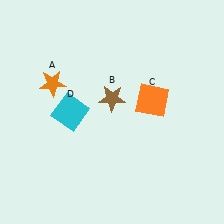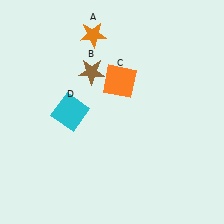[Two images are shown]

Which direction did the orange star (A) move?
The orange star (A) moved up.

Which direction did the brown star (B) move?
The brown star (B) moved up.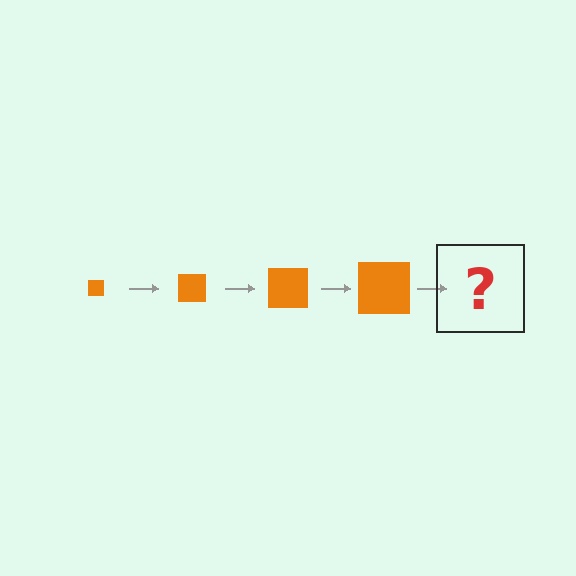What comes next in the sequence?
The next element should be an orange square, larger than the previous one.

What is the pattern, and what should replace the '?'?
The pattern is that the square gets progressively larger each step. The '?' should be an orange square, larger than the previous one.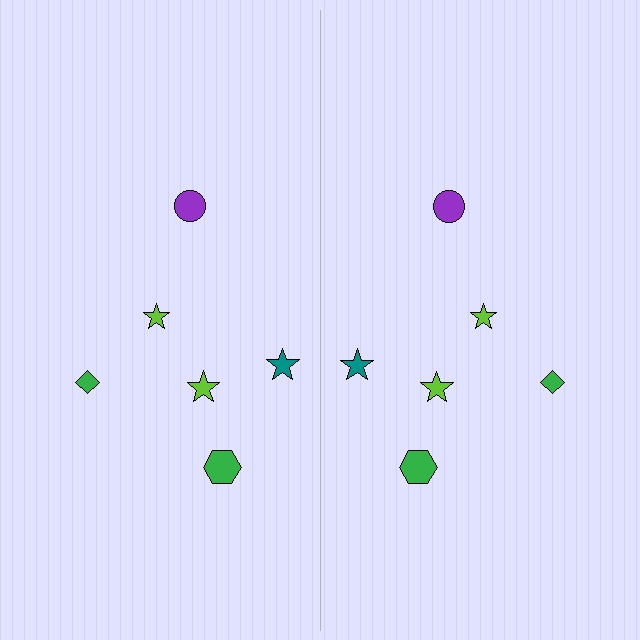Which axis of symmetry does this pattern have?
The pattern has a vertical axis of symmetry running through the center of the image.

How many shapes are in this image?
There are 12 shapes in this image.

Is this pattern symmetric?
Yes, this pattern has bilateral (reflection) symmetry.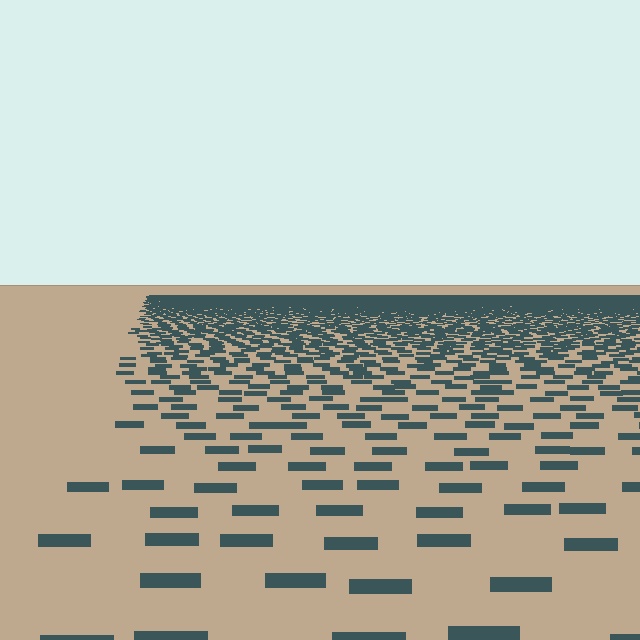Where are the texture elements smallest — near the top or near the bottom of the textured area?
Near the top.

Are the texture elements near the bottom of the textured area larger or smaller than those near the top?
Larger. Near the bottom, elements are closer to the viewer and appear at a bigger on-screen size.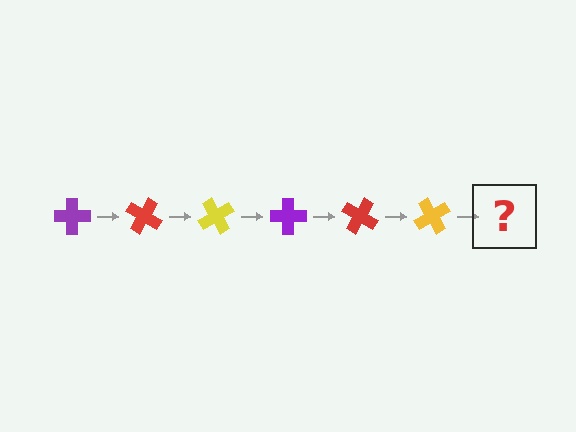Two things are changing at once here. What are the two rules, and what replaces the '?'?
The two rules are that it rotates 30 degrees each step and the color cycles through purple, red, and yellow. The '?' should be a purple cross, rotated 180 degrees from the start.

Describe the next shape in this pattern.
It should be a purple cross, rotated 180 degrees from the start.